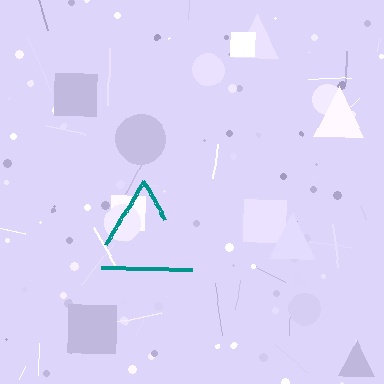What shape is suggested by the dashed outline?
The dashed outline suggests a triangle.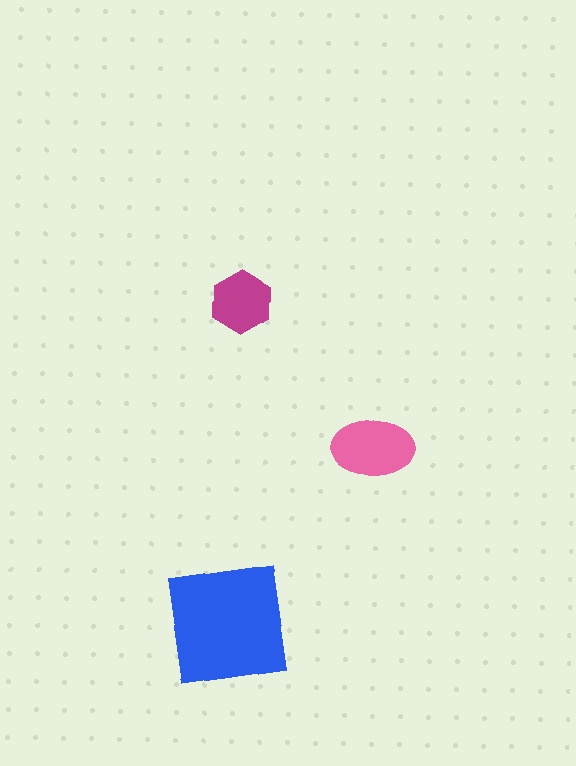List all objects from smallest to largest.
The magenta hexagon, the pink ellipse, the blue square.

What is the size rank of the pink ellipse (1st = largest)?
2nd.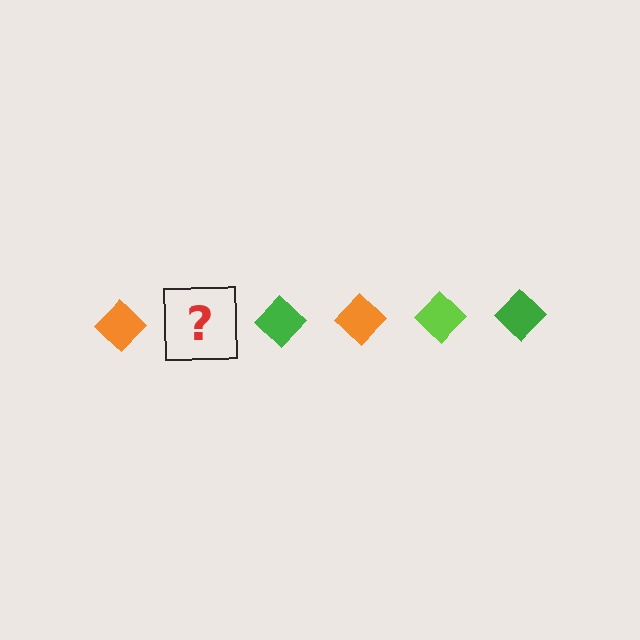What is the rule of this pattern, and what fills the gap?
The rule is that the pattern cycles through orange, lime, green diamonds. The gap should be filled with a lime diamond.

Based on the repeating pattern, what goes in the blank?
The blank should be a lime diamond.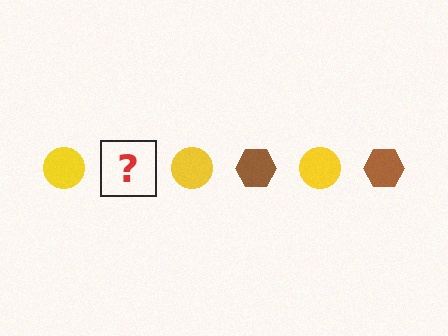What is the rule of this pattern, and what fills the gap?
The rule is that the pattern alternates between yellow circle and brown hexagon. The gap should be filled with a brown hexagon.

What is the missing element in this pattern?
The missing element is a brown hexagon.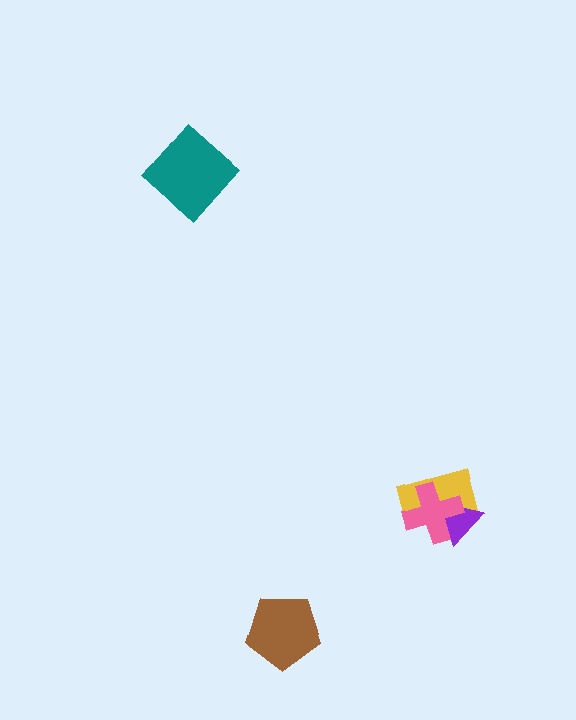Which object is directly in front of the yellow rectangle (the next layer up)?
The purple triangle is directly in front of the yellow rectangle.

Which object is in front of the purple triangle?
The pink cross is in front of the purple triangle.